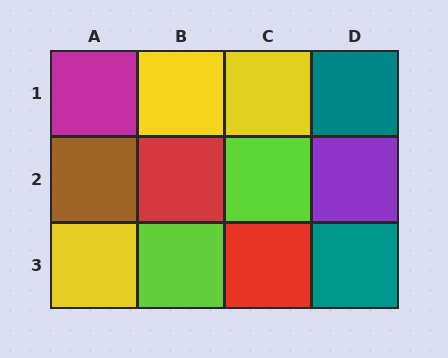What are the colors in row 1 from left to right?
Magenta, yellow, yellow, teal.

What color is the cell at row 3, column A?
Yellow.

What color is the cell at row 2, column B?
Red.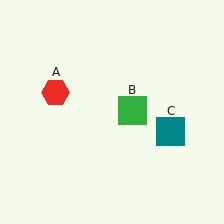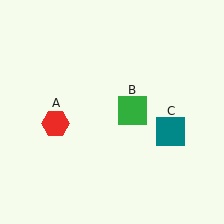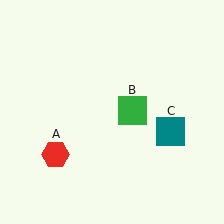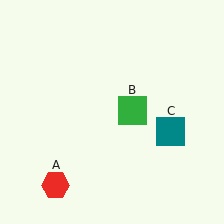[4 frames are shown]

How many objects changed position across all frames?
1 object changed position: red hexagon (object A).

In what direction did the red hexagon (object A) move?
The red hexagon (object A) moved down.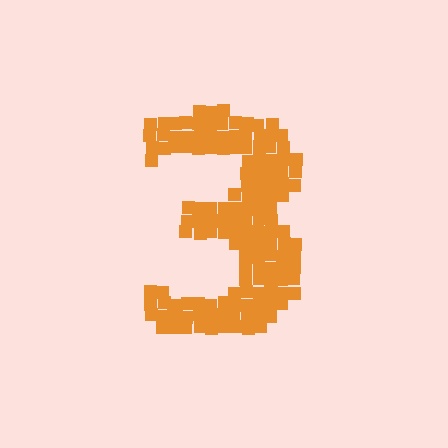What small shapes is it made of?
It is made of small squares.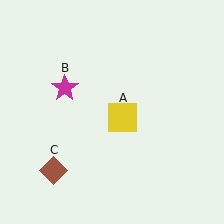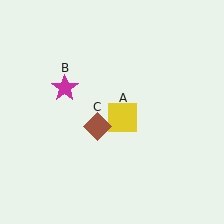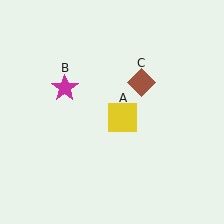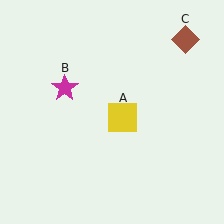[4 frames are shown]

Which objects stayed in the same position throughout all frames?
Yellow square (object A) and magenta star (object B) remained stationary.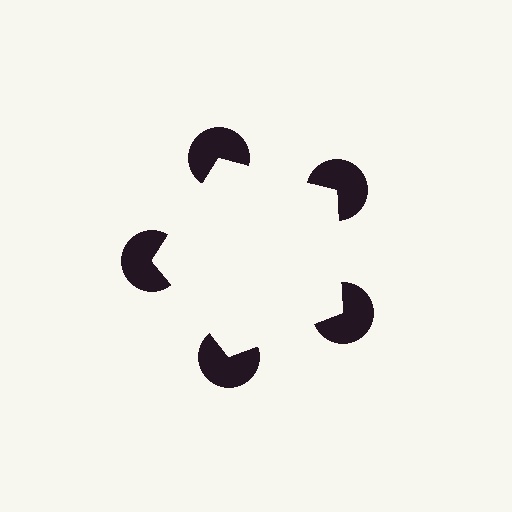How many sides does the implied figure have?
5 sides.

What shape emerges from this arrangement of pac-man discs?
An illusory pentagon — its edges are inferred from the aligned wedge cuts in the pac-man discs, not physically drawn.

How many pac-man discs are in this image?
There are 5 — one at each vertex of the illusory pentagon.